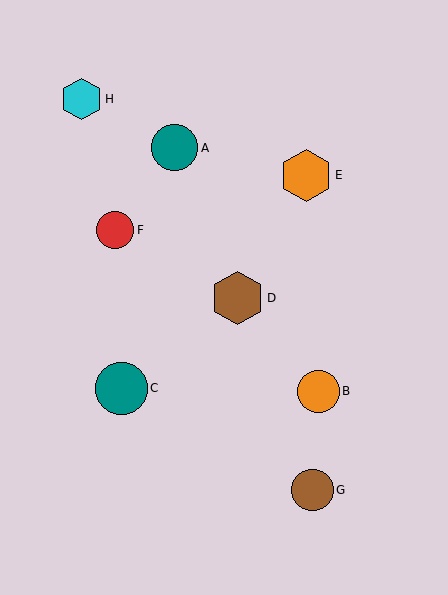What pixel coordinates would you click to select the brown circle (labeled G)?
Click at (313, 490) to select the brown circle G.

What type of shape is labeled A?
Shape A is a teal circle.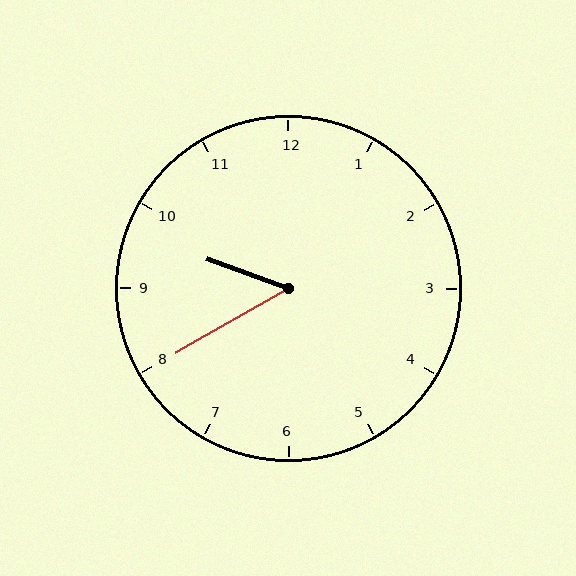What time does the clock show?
9:40.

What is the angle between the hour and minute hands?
Approximately 50 degrees.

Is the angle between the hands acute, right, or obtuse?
It is acute.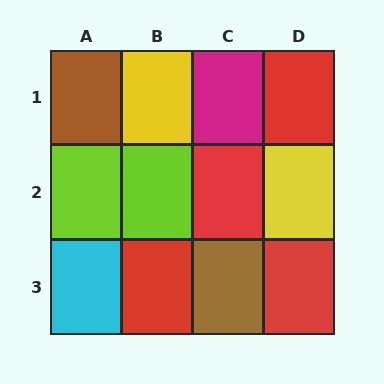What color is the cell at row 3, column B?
Red.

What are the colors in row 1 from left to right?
Brown, yellow, magenta, red.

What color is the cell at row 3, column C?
Brown.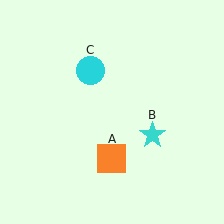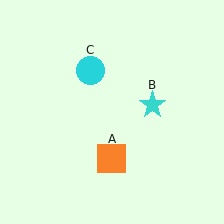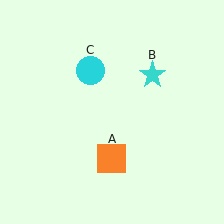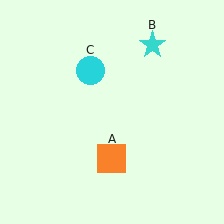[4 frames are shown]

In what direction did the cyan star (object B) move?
The cyan star (object B) moved up.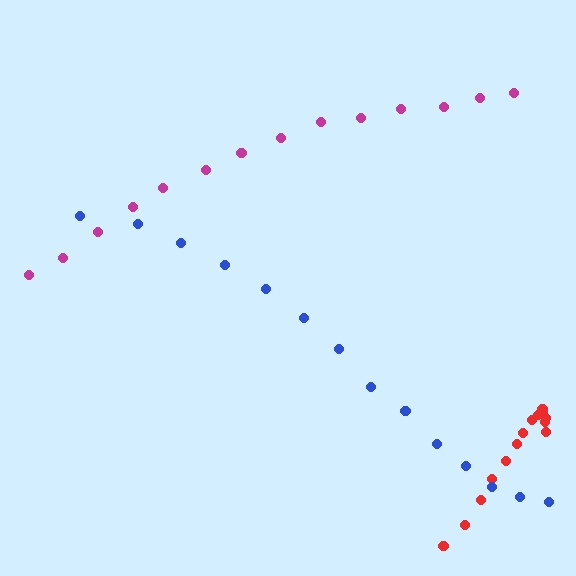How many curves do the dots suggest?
There are 3 distinct paths.